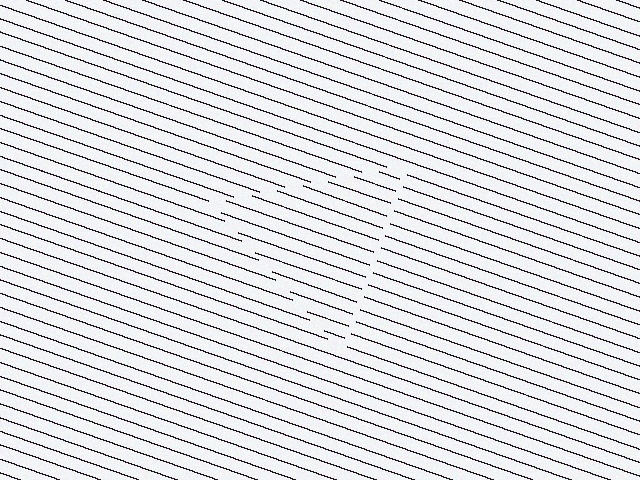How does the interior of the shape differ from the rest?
The interior of the shape contains the same grating, shifted by half a period — the contour is defined by the phase discontinuity where line-ends from the inner and outer gratings abut.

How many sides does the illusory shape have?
3 sides — the line-ends trace a triangle.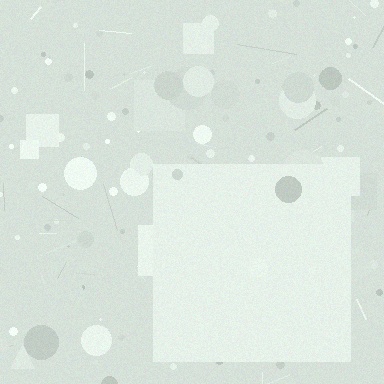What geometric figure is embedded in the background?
A square is embedded in the background.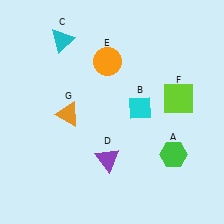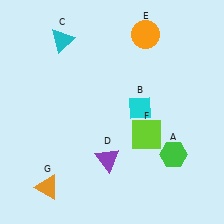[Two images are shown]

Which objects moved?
The objects that moved are: the orange circle (E), the lime square (F), the orange triangle (G).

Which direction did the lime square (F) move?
The lime square (F) moved down.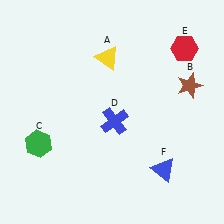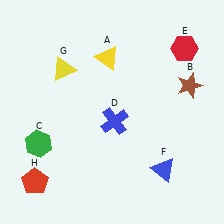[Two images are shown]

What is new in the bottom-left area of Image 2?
A red pentagon (H) was added in the bottom-left area of Image 2.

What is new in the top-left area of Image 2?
A yellow triangle (G) was added in the top-left area of Image 2.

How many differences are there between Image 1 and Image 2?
There are 2 differences between the two images.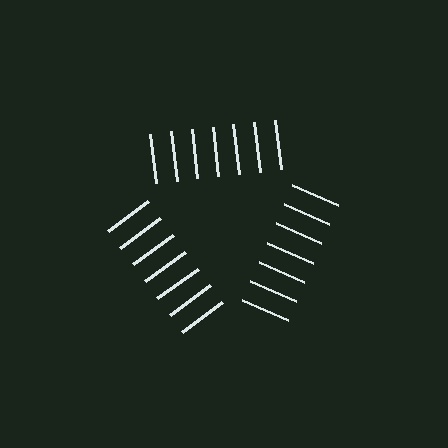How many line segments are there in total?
21 — 7 along each of the 3 edges.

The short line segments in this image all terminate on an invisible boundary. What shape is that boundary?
An illusory triangle — the line segments terminate on its edges but no continuous stroke is drawn.